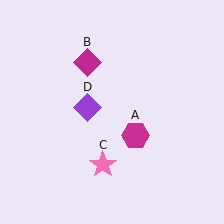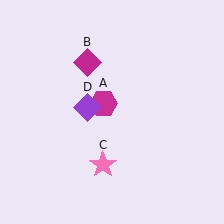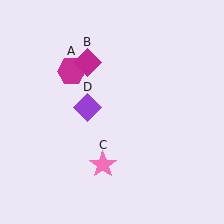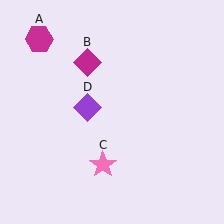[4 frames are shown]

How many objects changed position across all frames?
1 object changed position: magenta hexagon (object A).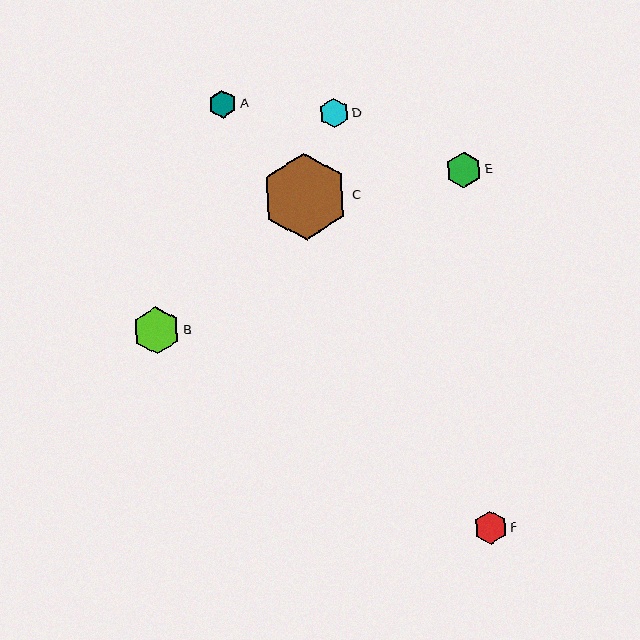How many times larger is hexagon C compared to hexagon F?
Hexagon C is approximately 2.6 times the size of hexagon F.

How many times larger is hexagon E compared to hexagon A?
Hexagon E is approximately 1.3 times the size of hexagon A.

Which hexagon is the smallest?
Hexagon A is the smallest with a size of approximately 28 pixels.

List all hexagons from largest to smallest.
From largest to smallest: C, B, E, F, D, A.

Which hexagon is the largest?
Hexagon C is the largest with a size of approximately 87 pixels.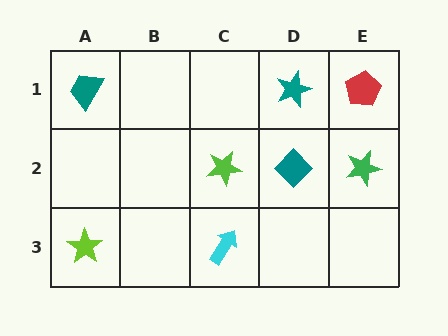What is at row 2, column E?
A green star.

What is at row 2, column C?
A lime star.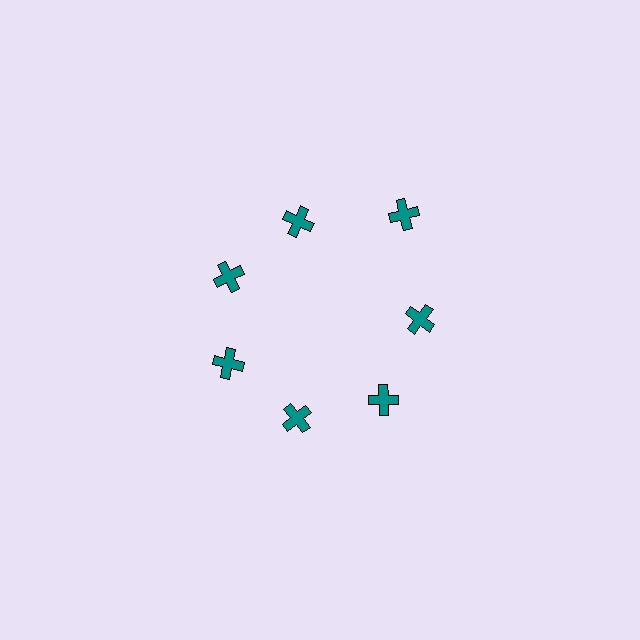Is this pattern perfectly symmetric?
No. The 7 teal crosses are arranged in a ring, but one element near the 1 o'clock position is pushed outward from the center, breaking the 7-fold rotational symmetry.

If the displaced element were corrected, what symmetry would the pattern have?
It would have 7-fold rotational symmetry — the pattern would map onto itself every 51 degrees.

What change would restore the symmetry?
The symmetry would be restored by moving it inward, back onto the ring so that all 7 crosses sit at equal angles and equal distance from the center.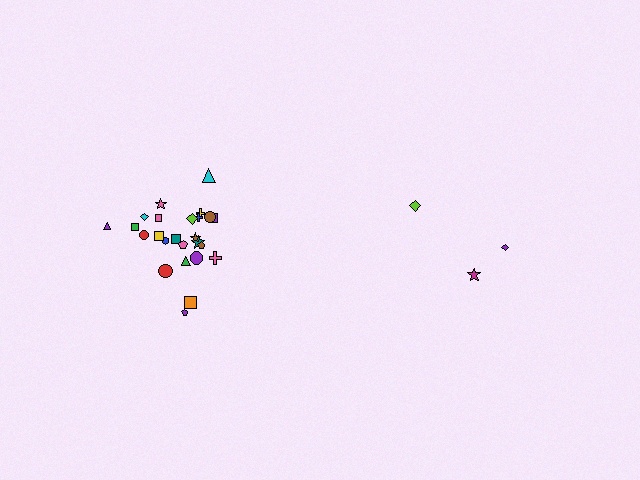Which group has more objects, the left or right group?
The left group.